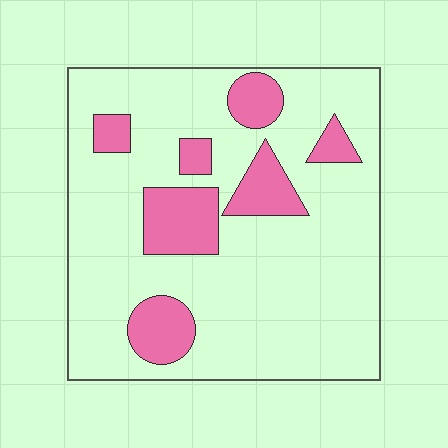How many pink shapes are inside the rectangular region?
7.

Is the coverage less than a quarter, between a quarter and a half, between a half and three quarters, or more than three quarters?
Less than a quarter.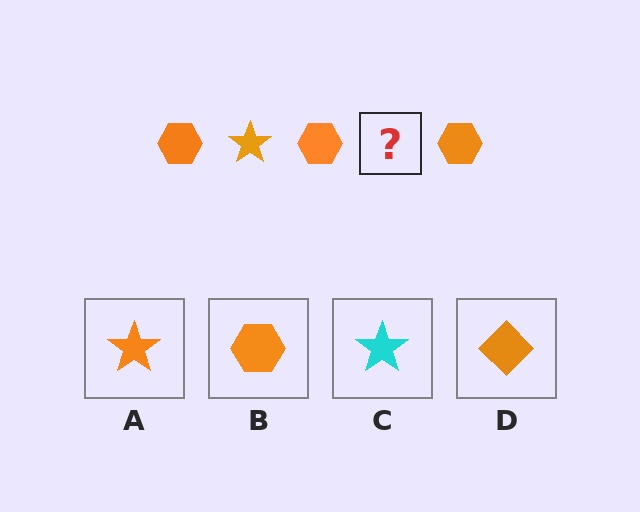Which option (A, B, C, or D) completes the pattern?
A.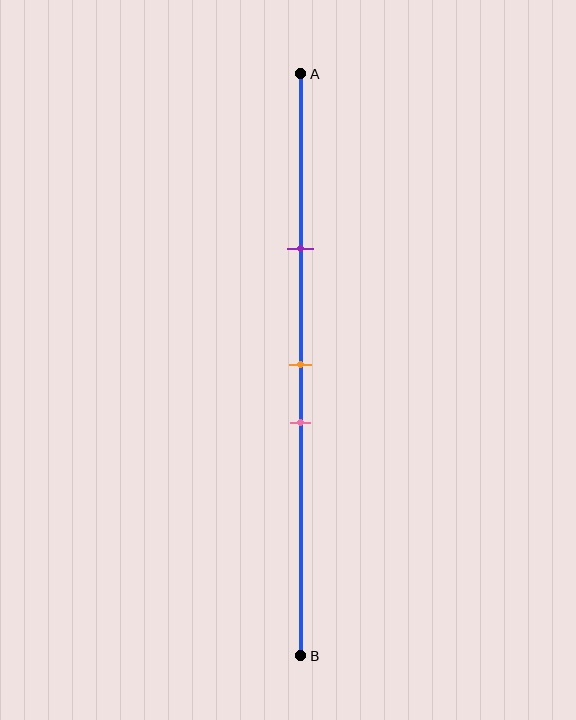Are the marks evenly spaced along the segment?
No, the marks are not evenly spaced.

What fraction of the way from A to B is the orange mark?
The orange mark is approximately 50% (0.5) of the way from A to B.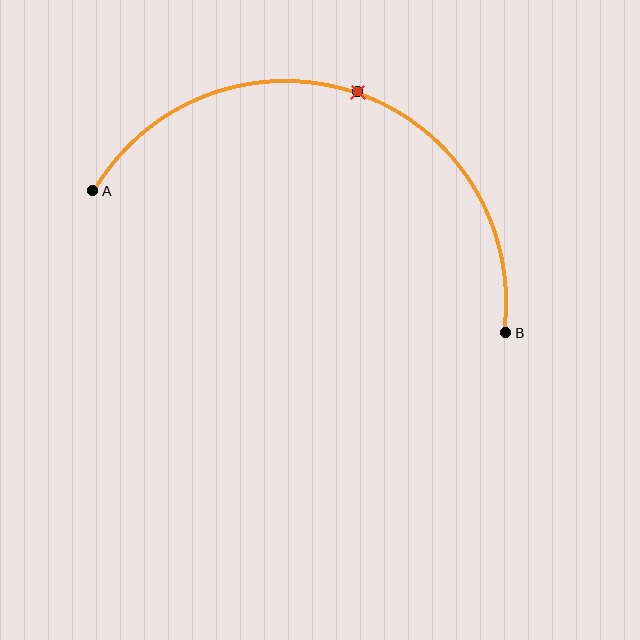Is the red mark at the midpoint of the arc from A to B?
Yes. The red mark lies on the arc at equal arc-length from both A and B — it is the arc midpoint.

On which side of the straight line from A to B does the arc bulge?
The arc bulges above the straight line connecting A and B.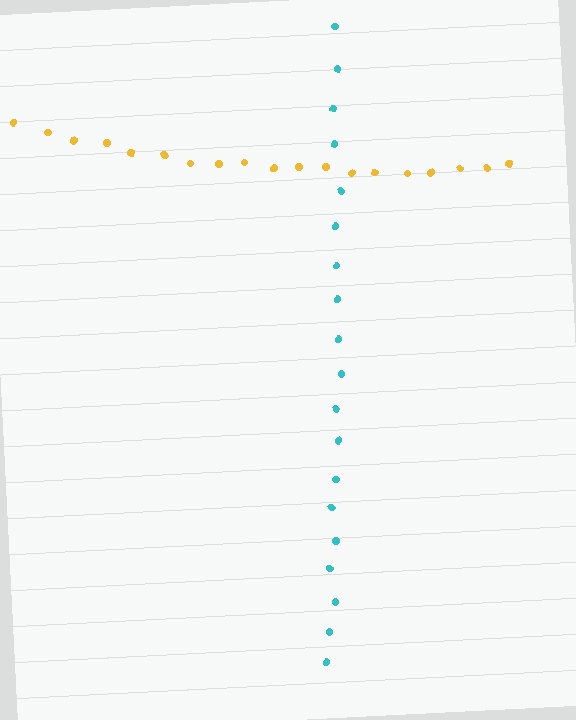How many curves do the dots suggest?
There are 2 distinct paths.